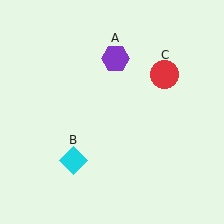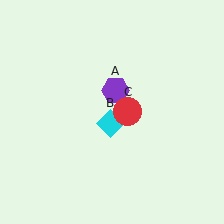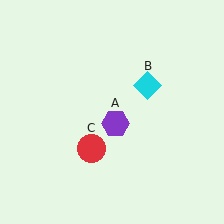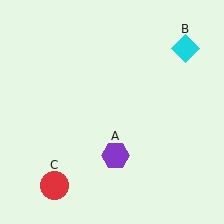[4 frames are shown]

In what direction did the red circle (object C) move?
The red circle (object C) moved down and to the left.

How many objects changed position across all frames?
3 objects changed position: purple hexagon (object A), cyan diamond (object B), red circle (object C).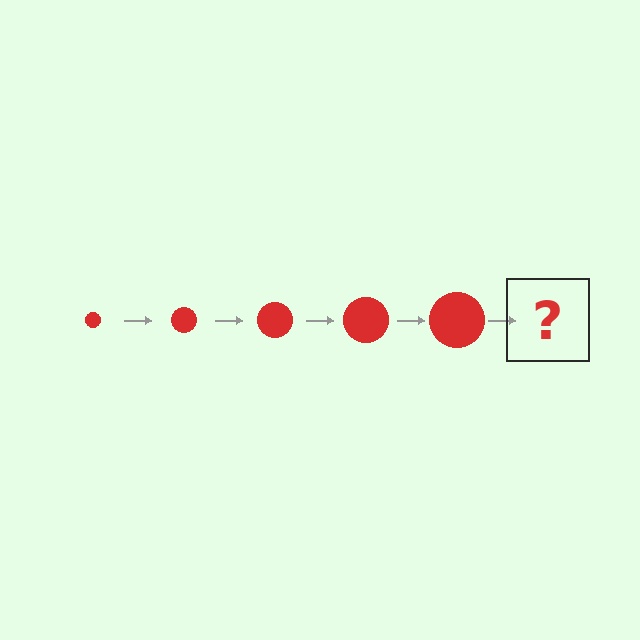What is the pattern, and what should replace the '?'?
The pattern is that the circle gets progressively larger each step. The '?' should be a red circle, larger than the previous one.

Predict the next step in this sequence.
The next step is a red circle, larger than the previous one.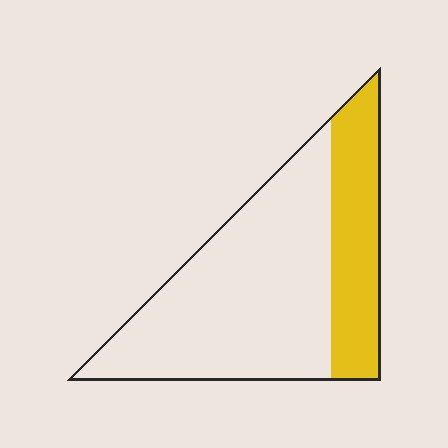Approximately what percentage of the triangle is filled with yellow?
Approximately 30%.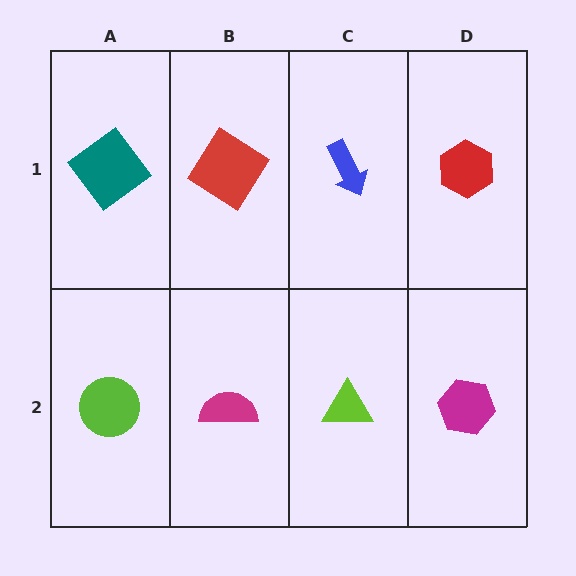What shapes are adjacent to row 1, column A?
A lime circle (row 2, column A), a red diamond (row 1, column B).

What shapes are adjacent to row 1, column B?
A magenta semicircle (row 2, column B), a teal diamond (row 1, column A), a blue arrow (row 1, column C).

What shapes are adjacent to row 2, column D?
A red hexagon (row 1, column D), a lime triangle (row 2, column C).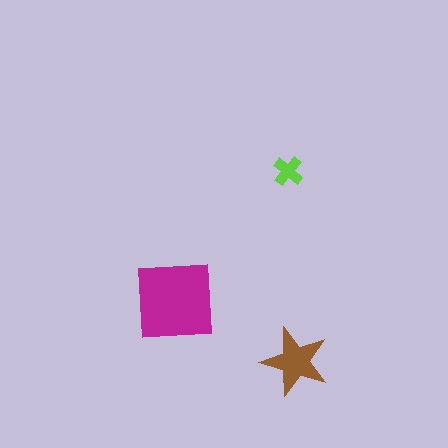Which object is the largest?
The magenta square.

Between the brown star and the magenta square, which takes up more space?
The magenta square.